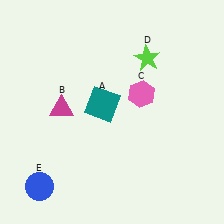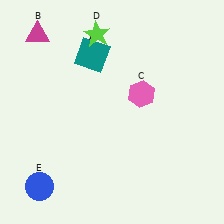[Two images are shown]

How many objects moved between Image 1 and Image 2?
3 objects moved between the two images.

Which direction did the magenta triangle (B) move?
The magenta triangle (B) moved up.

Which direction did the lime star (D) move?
The lime star (D) moved left.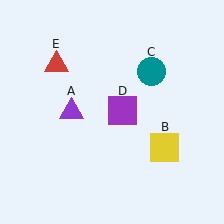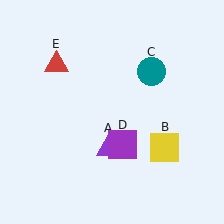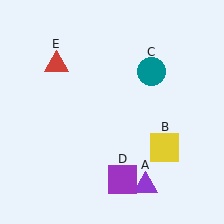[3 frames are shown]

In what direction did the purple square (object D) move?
The purple square (object D) moved down.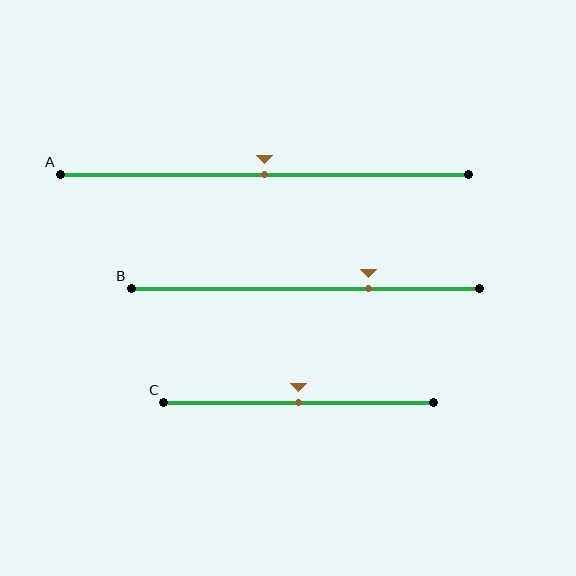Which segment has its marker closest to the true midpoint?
Segment A has its marker closest to the true midpoint.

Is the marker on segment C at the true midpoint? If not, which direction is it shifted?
Yes, the marker on segment C is at the true midpoint.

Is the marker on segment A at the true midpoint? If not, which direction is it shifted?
Yes, the marker on segment A is at the true midpoint.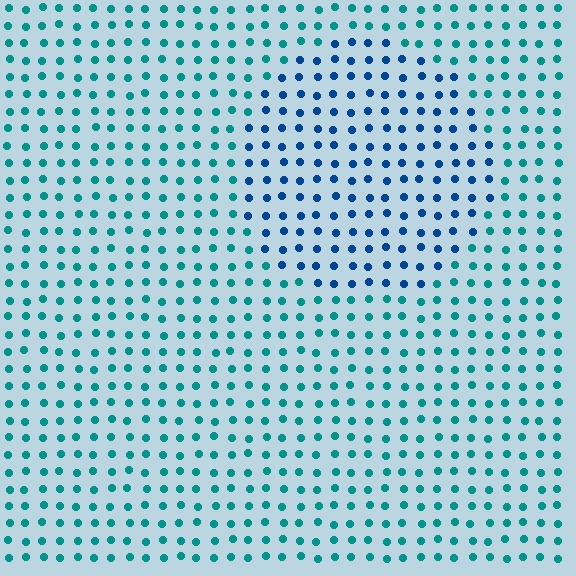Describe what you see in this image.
The image is filled with small teal elements in a uniform arrangement. A circle-shaped region is visible where the elements are tinted to a slightly different hue, forming a subtle color boundary.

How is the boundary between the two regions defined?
The boundary is defined purely by a slight shift in hue (about 36 degrees). Spacing, size, and orientation are identical on both sides.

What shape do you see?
I see a circle.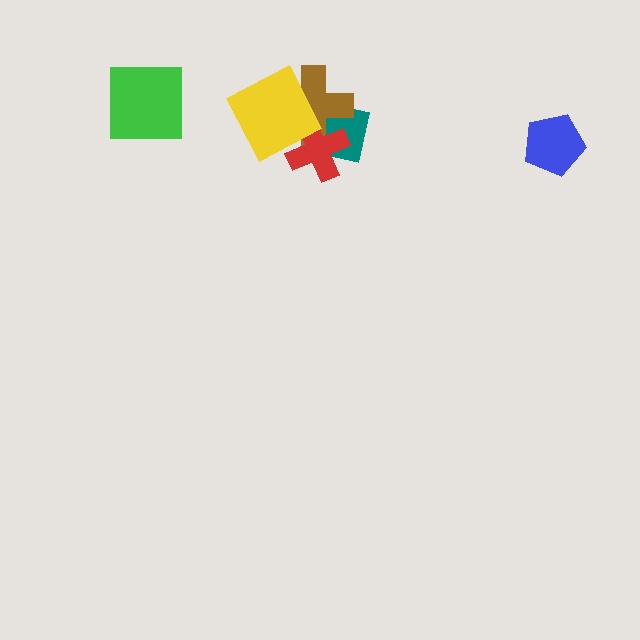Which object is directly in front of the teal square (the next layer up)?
The brown cross is directly in front of the teal square.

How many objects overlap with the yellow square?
2 objects overlap with the yellow square.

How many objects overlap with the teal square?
2 objects overlap with the teal square.